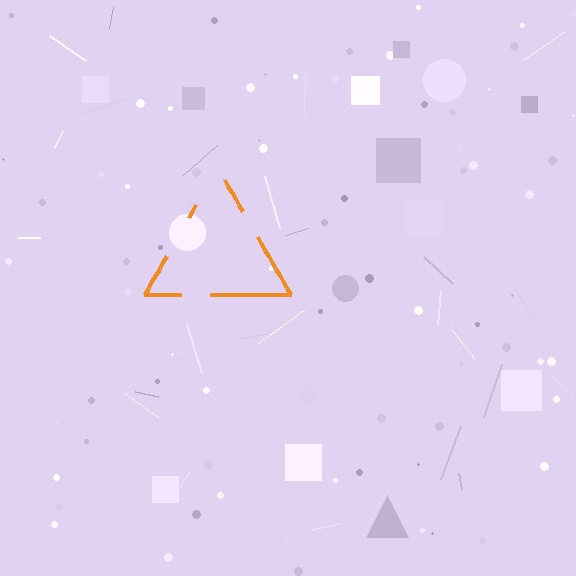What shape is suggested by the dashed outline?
The dashed outline suggests a triangle.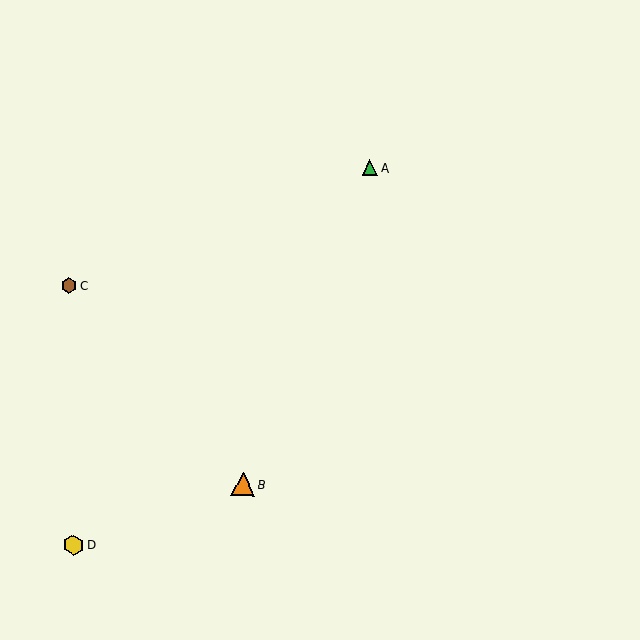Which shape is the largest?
The orange triangle (labeled B) is the largest.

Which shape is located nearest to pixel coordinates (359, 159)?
The green triangle (labeled A) at (370, 168) is nearest to that location.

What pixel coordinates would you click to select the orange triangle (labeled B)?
Click at (243, 484) to select the orange triangle B.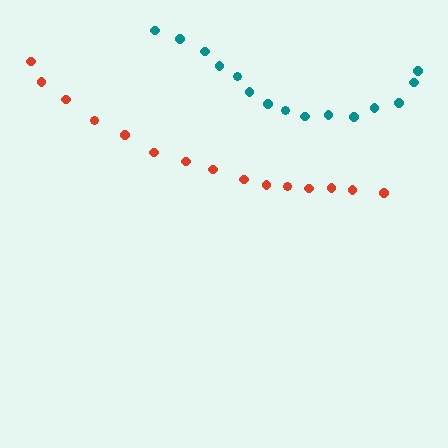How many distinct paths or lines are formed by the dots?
There are 2 distinct paths.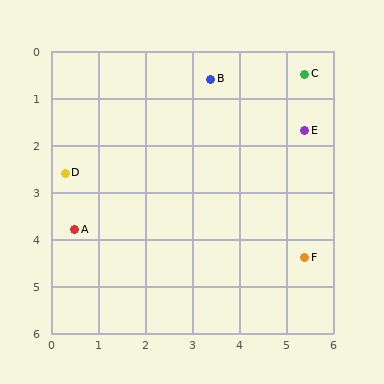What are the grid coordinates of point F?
Point F is at approximately (5.4, 4.4).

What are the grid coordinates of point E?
Point E is at approximately (5.4, 1.7).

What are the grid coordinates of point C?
Point C is at approximately (5.4, 0.5).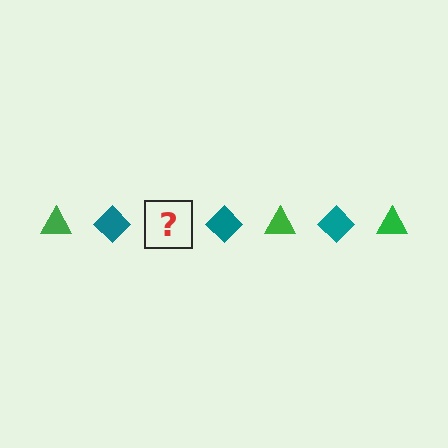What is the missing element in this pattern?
The missing element is a green triangle.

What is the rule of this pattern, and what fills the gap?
The rule is that the pattern alternates between green triangle and teal diamond. The gap should be filled with a green triangle.